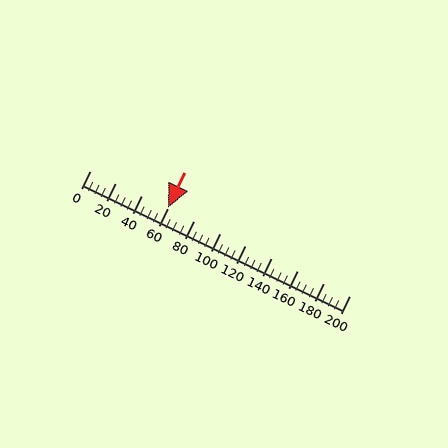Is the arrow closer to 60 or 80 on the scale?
The arrow is closer to 60.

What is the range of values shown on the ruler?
The ruler shows values from 0 to 200.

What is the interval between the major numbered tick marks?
The major tick marks are spaced 20 units apart.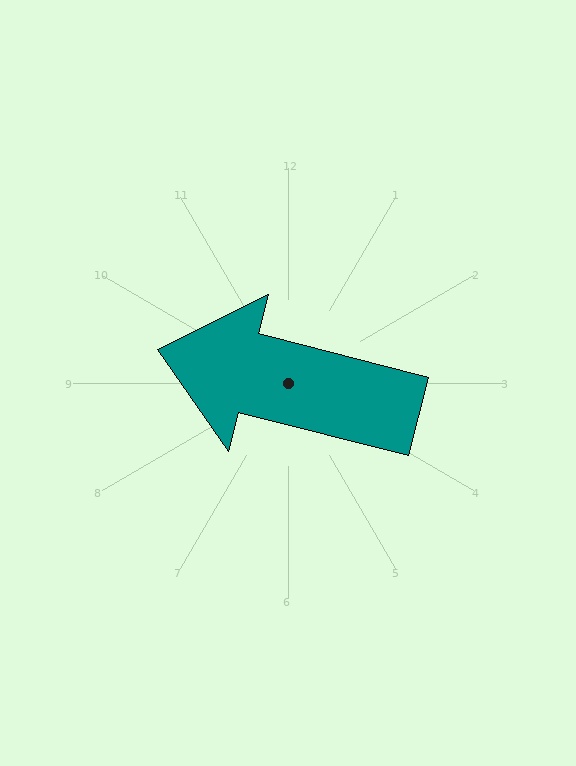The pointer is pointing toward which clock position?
Roughly 9 o'clock.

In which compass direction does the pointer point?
West.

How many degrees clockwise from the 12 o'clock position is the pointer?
Approximately 284 degrees.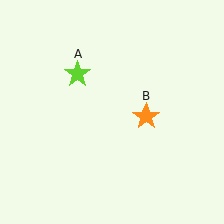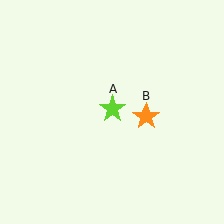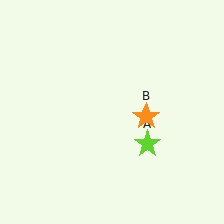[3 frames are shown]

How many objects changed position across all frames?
1 object changed position: lime star (object A).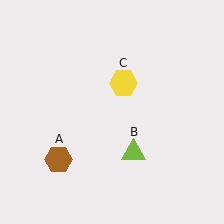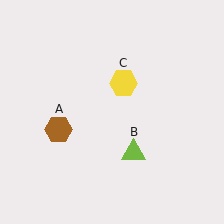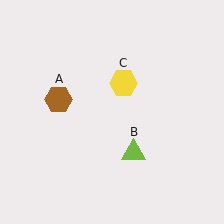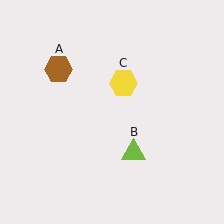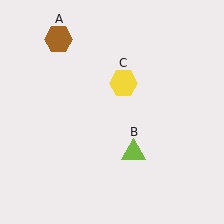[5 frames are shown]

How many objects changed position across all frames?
1 object changed position: brown hexagon (object A).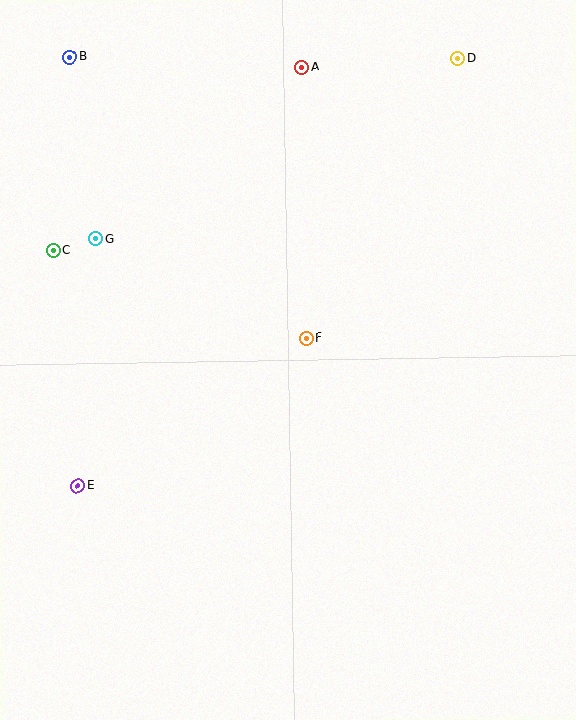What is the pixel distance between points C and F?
The distance between C and F is 267 pixels.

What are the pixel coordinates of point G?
Point G is at (96, 239).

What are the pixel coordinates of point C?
Point C is at (53, 250).